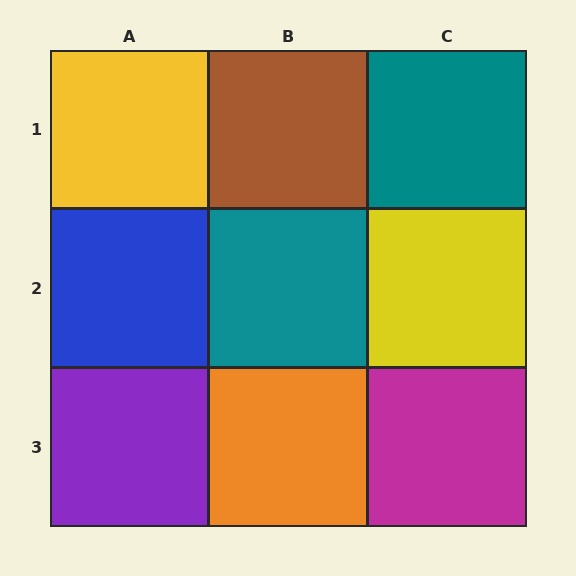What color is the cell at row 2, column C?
Yellow.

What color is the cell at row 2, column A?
Blue.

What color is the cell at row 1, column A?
Yellow.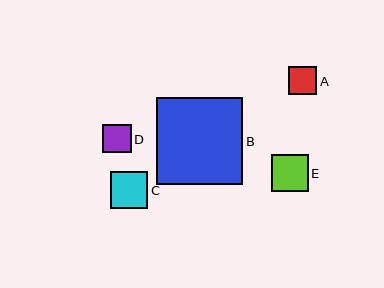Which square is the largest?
Square B is the largest with a size of approximately 86 pixels.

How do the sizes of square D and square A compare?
Square D and square A are approximately the same size.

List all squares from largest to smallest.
From largest to smallest: B, C, E, D, A.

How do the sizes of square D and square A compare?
Square D and square A are approximately the same size.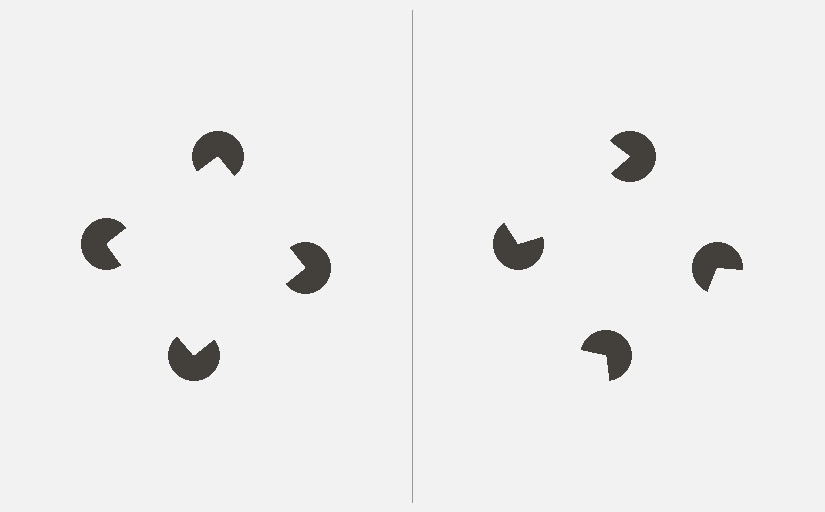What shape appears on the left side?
An illusory square.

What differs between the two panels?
The pac-man discs are positioned identically on both sides; only the wedge orientations differ. On the left they align to a square; on the right they are misaligned.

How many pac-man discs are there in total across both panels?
8 — 4 on each side.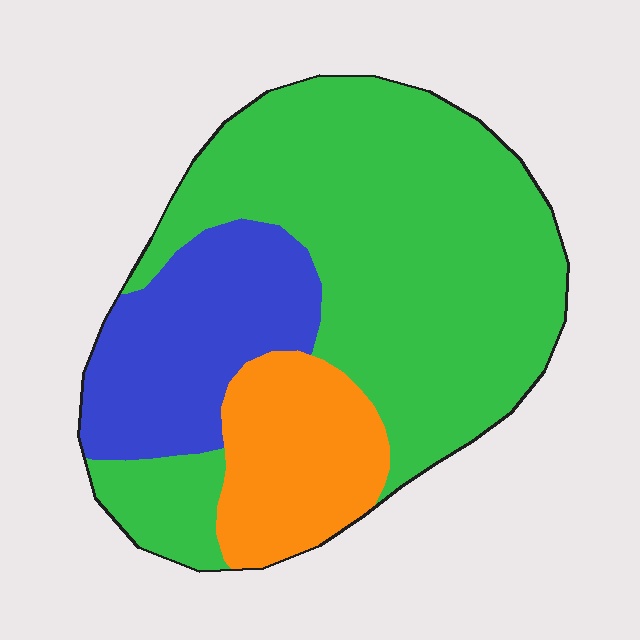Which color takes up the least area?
Orange, at roughly 15%.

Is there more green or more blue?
Green.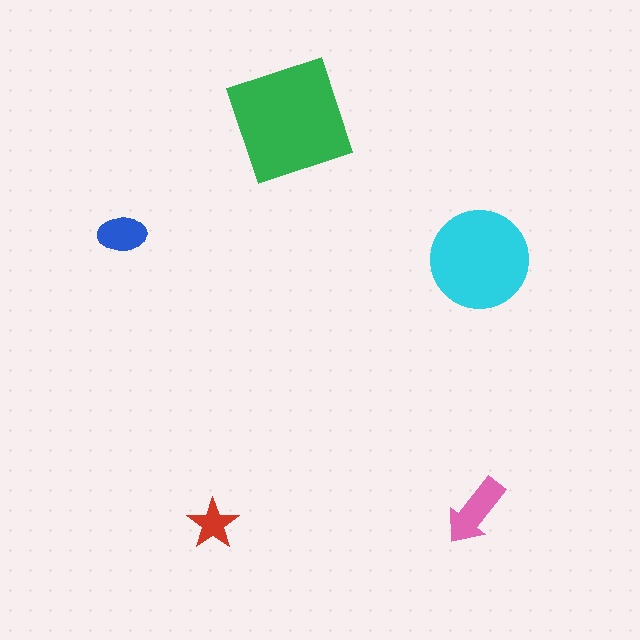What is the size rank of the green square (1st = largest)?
1st.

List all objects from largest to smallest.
The green square, the cyan circle, the pink arrow, the blue ellipse, the red star.